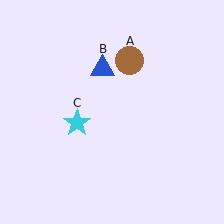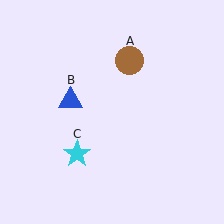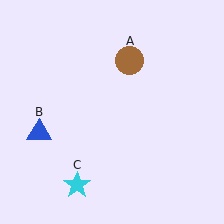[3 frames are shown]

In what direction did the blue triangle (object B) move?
The blue triangle (object B) moved down and to the left.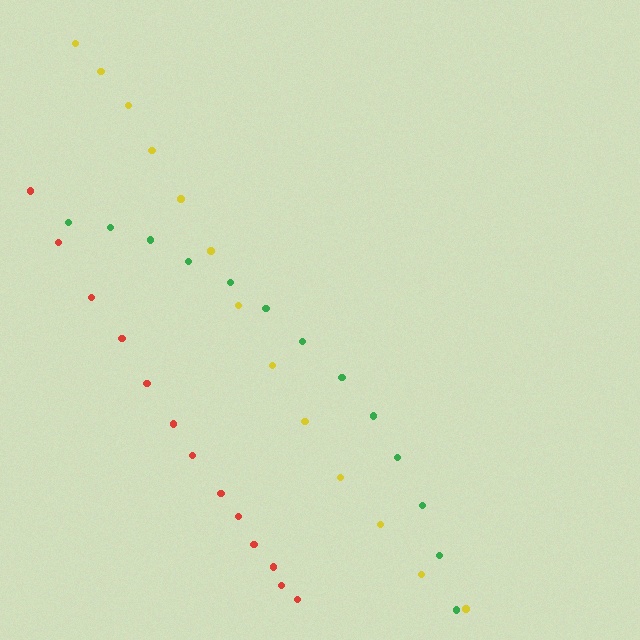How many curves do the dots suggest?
There are 3 distinct paths.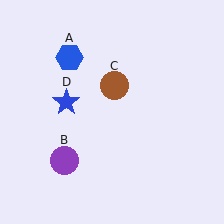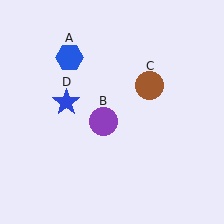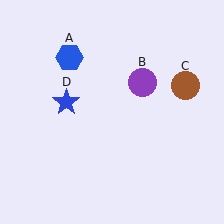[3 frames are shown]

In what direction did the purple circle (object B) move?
The purple circle (object B) moved up and to the right.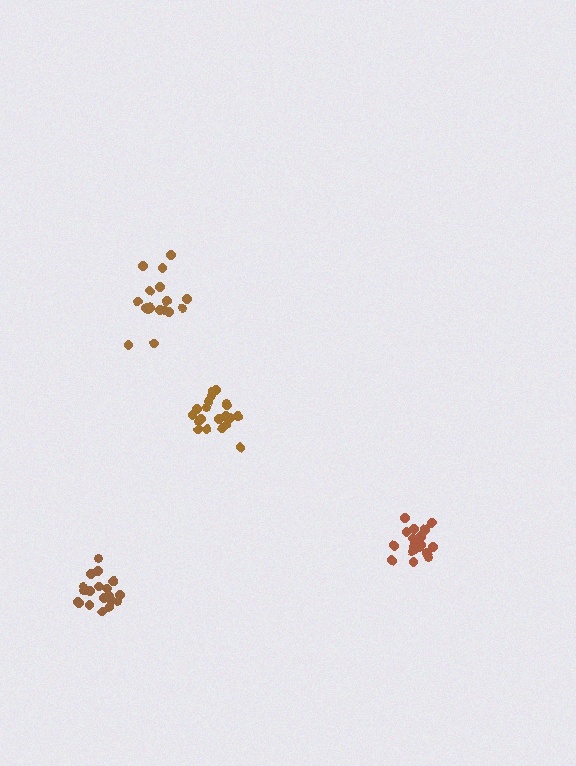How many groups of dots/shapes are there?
There are 4 groups.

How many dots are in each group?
Group 1: 20 dots, Group 2: 20 dots, Group 3: 17 dots, Group 4: 19 dots (76 total).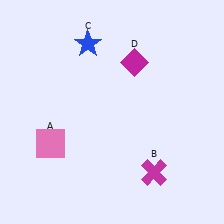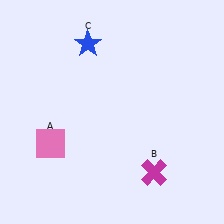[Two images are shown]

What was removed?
The magenta diamond (D) was removed in Image 2.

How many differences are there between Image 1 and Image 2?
There is 1 difference between the two images.